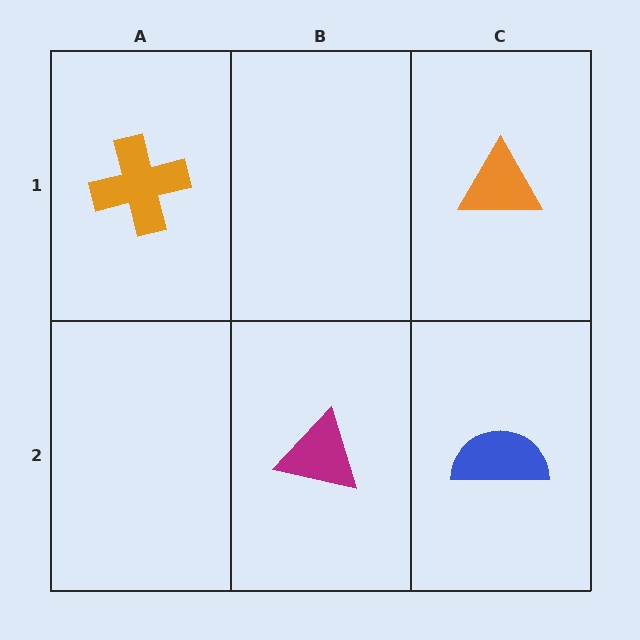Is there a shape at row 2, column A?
No, that cell is empty.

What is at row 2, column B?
A magenta triangle.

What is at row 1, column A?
An orange cross.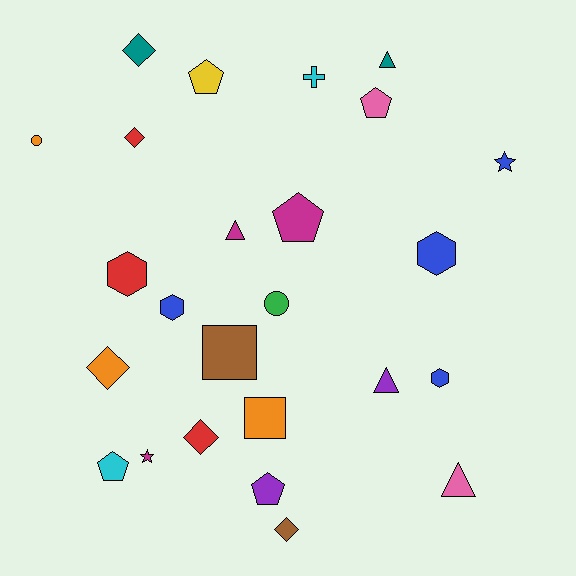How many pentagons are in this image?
There are 5 pentagons.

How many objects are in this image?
There are 25 objects.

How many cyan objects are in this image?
There are 2 cyan objects.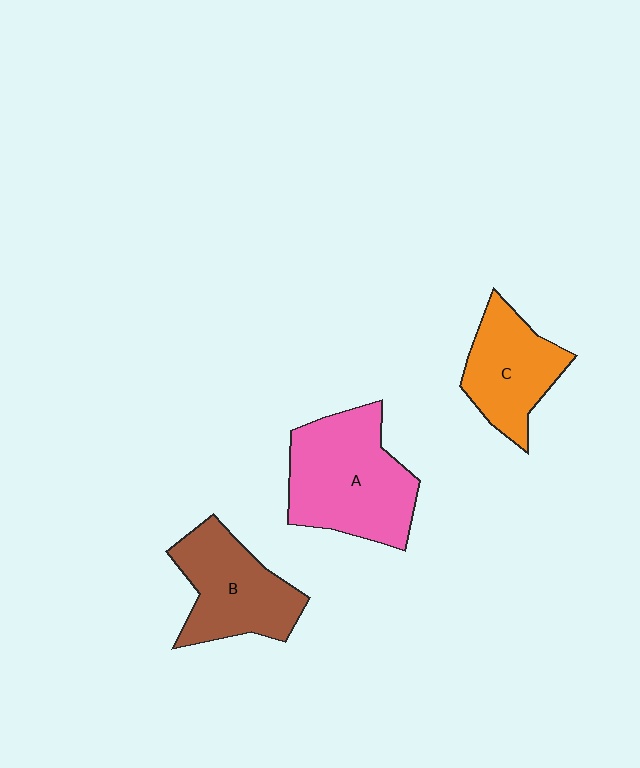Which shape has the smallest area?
Shape C (orange).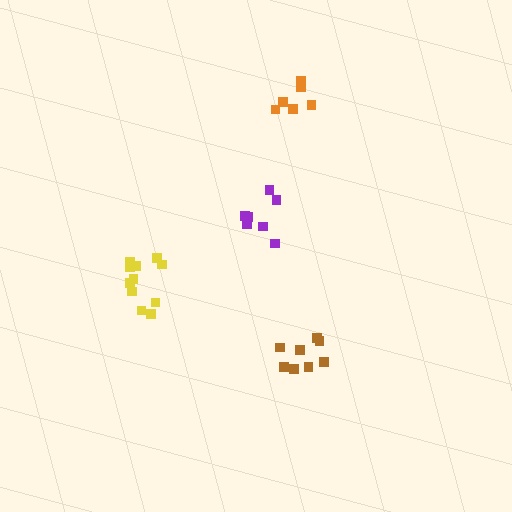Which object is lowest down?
The brown cluster is bottommost.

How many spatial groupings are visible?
There are 4 spatial groupings.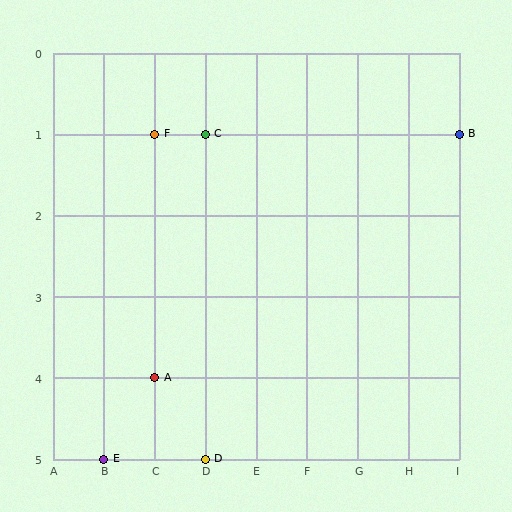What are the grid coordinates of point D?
Point D is at grid coordinates (D, 5).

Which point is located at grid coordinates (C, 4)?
Point A is at (C, 4).